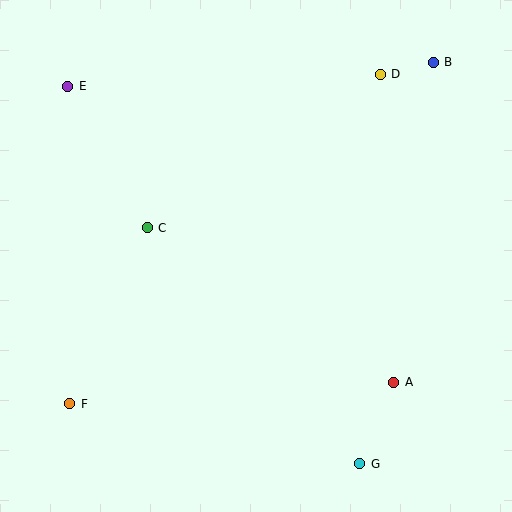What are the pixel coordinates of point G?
Point G is at (360, 464).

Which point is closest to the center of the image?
Point C at (147, 228) is closest to the center.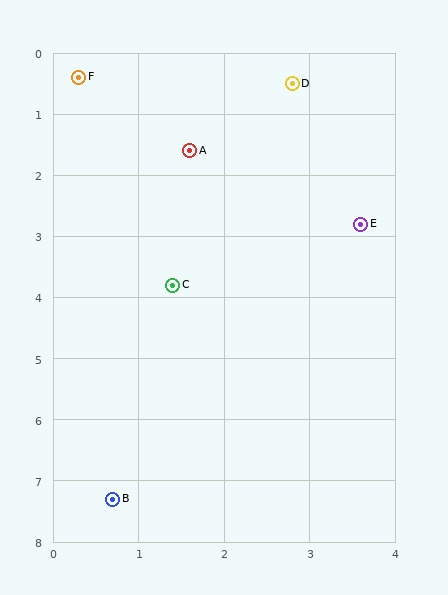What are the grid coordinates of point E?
Point E is at approximately (3.6, 2.8).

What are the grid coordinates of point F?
Point F is at approximately (0.3, 0.4).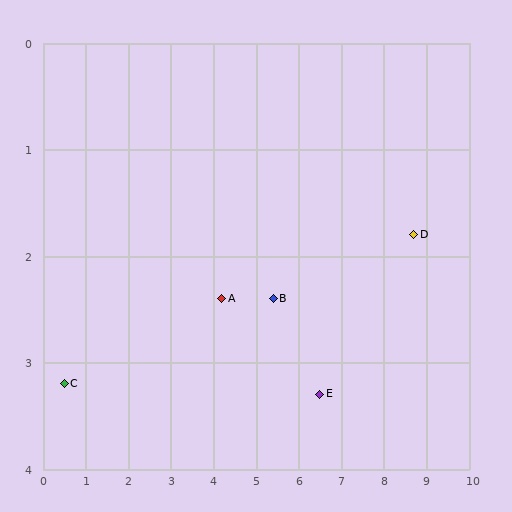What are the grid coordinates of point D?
Point D is at approximately (8.7, 1.8).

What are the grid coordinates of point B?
Point B is at approximately (5.4, 2.4).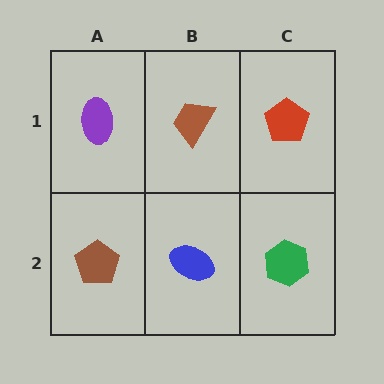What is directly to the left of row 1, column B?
A purple ellipse.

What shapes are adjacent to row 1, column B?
A blue ellipse (row 2, column B), a purple ellipse (row 1, column A), a red pentagon (row 1, column C).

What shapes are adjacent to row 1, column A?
A brown pentagon (row 2, column A), a brown trapezoid (row 1, column B).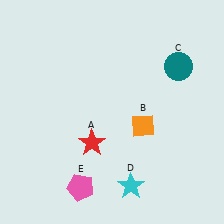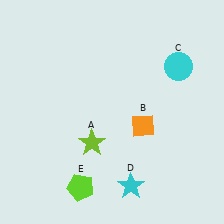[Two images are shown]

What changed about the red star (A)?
In Image 1, A is red. In Image 2, it changed to lime.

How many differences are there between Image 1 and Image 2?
There are 3 differences between the two images.